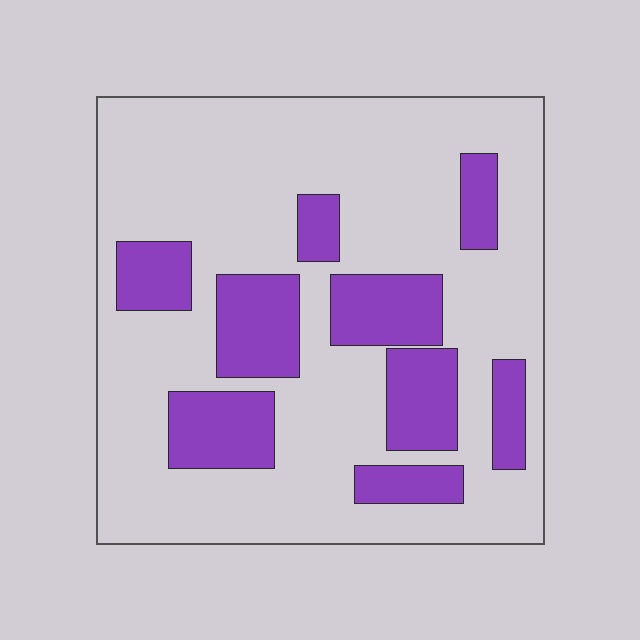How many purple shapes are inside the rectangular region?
9.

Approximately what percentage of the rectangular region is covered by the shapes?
Approximately 25%.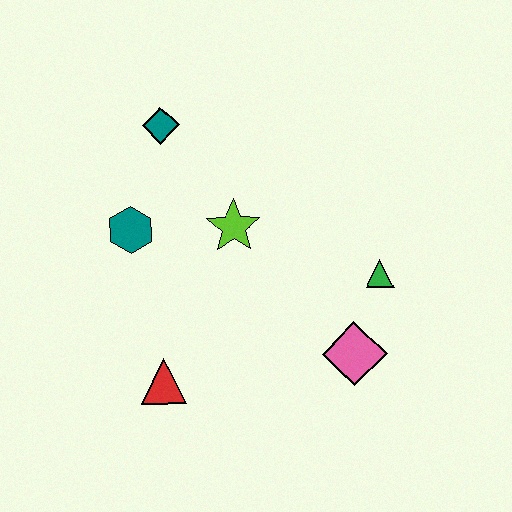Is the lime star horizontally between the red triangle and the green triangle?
Yes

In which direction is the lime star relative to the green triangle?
The lime star is to the left of the green triangle.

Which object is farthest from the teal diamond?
The pink diamond is farthest from the teal diamond.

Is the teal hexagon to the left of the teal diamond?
Yes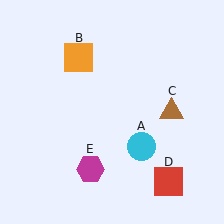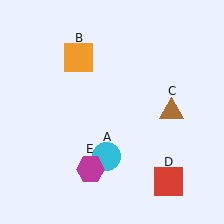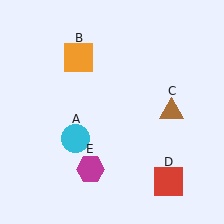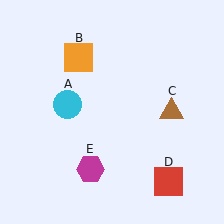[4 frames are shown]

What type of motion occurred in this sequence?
The cyan circle (object A) rotated clockwise around the center of the scene.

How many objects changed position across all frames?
1 object changed position: cyan circle (object A).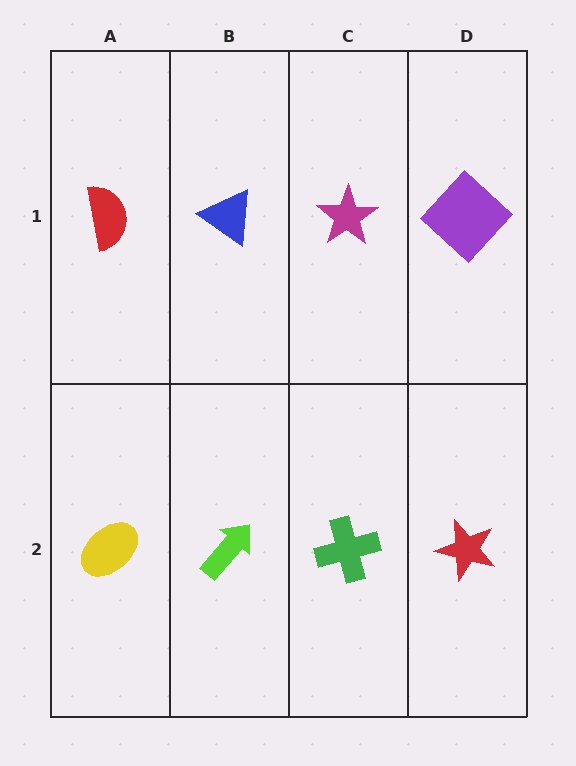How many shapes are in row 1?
4 shapes.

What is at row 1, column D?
A purple diamond.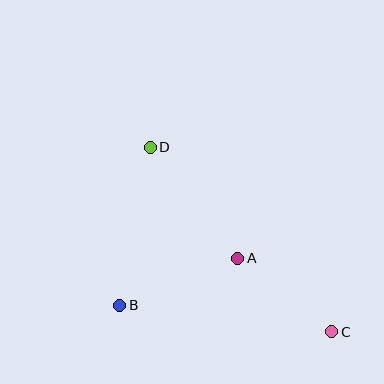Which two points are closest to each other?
Points A and C are closest to each other.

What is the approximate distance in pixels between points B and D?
The distance between B and D is approximately 161 pixels.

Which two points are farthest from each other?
Points C and D are farthest from each other.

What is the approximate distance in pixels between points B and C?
The distance between B and C is approximately 214 pixels.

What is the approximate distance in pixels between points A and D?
The distance between A and D is approximately 141 pixels.